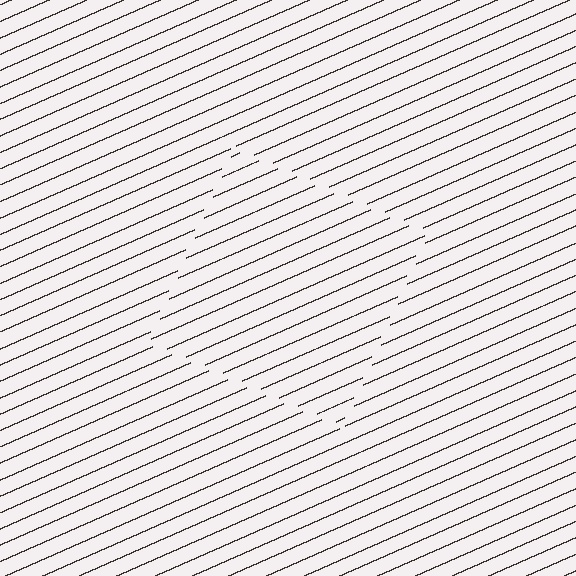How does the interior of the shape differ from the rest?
The interior of the shape contains the same grating, shifted by half a period — the contour is defined by the phase discontinuity where line-ends from the inner and outer gratings abut.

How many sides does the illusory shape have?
4 sides — the line-ends trace a square.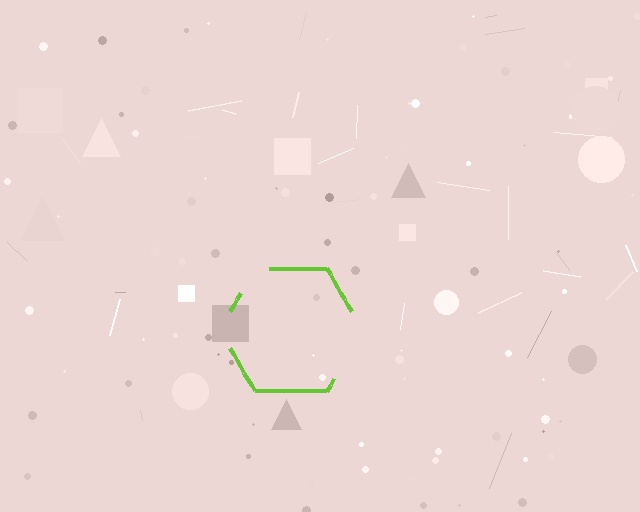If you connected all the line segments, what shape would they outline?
They would outline a hexagon.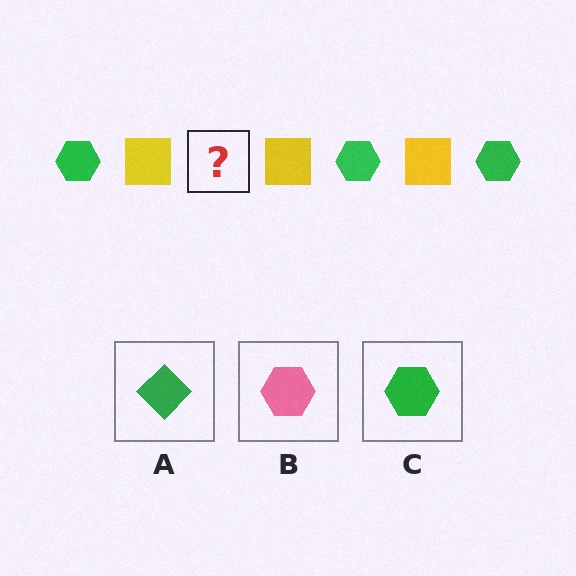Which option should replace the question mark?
Option C.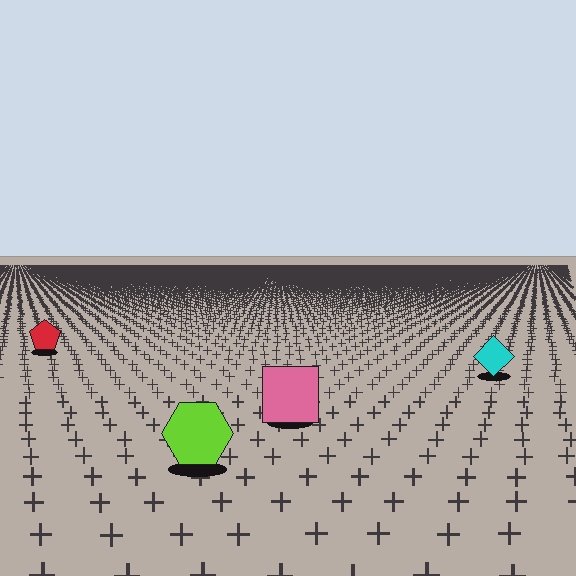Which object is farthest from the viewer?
The red pentagon is farthest from the viewer. It appears smaller and the ground texture around it is denser.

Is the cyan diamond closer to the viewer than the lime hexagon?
No. The lime hexagon is closer — you can tell from the texture gradient: the ground texture is coarser near it.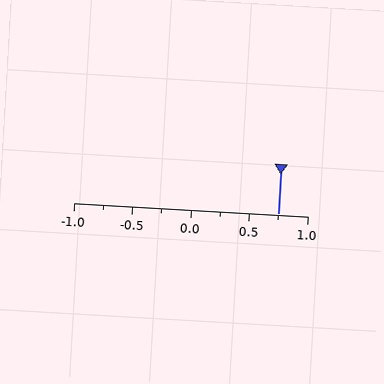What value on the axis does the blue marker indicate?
The marker indicates approximately 0.75.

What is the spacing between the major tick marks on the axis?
The major ticks are spaced 0.5 apart.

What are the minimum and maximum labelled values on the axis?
The axis runs from -1.0 to 1.0.